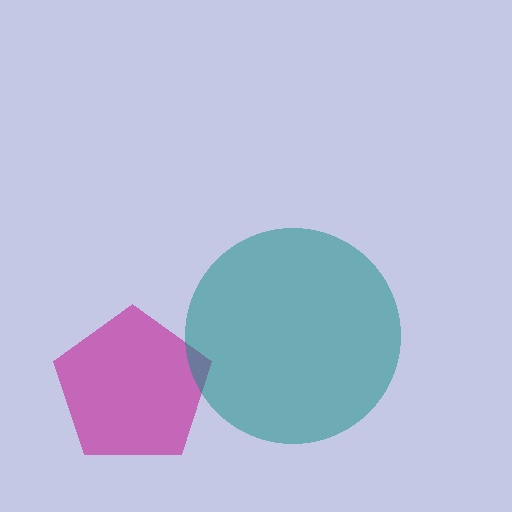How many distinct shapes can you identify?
There are 2 distinct shapes: a magenta pentagon, a teal circle.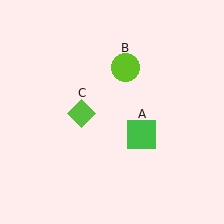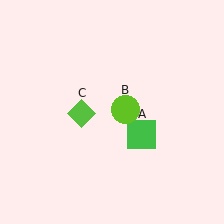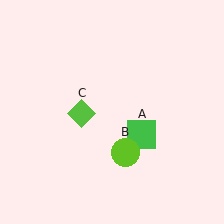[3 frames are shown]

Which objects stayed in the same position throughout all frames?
Green square (object A) and lime diamond (object C) remained stationary.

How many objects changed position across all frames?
1 object changed position: lime circle (object B).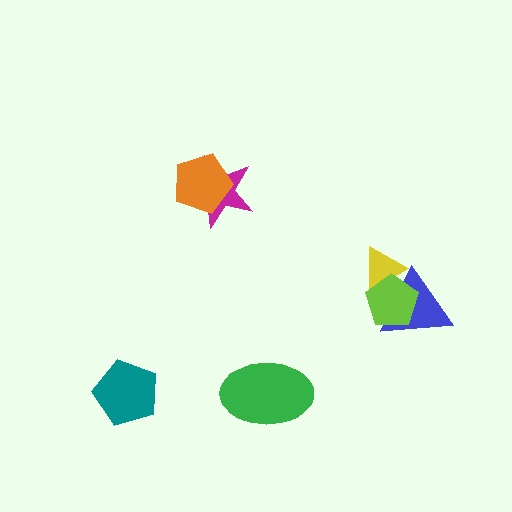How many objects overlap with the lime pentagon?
2 objects overlap with the lime pentagon.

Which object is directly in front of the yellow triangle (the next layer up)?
The blue triangle is directly in front of the yellow triangle.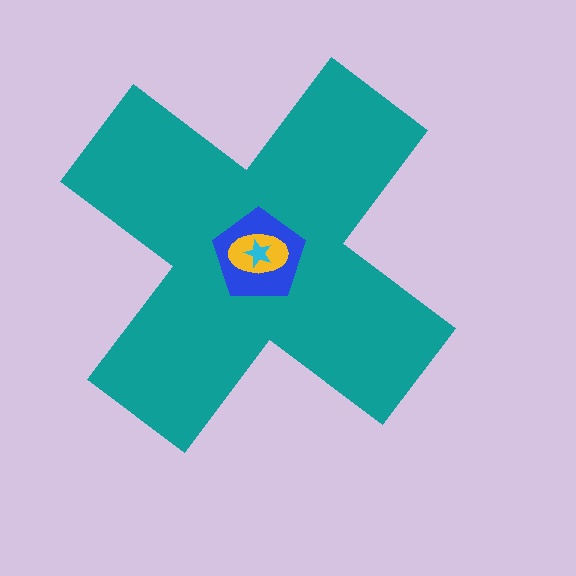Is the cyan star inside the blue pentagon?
Yes.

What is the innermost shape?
The cyan star.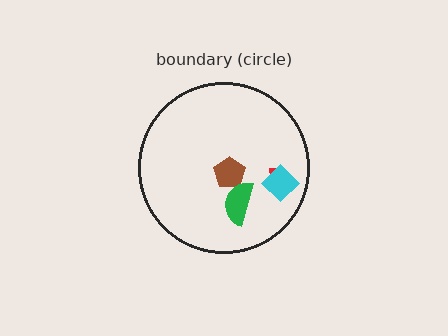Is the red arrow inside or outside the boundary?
Inside.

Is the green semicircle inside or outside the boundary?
Inside.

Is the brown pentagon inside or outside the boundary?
Inside.